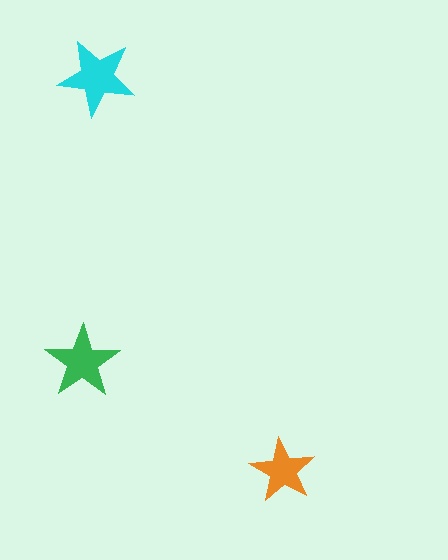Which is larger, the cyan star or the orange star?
The cyan one.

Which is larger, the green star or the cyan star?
The cyan one.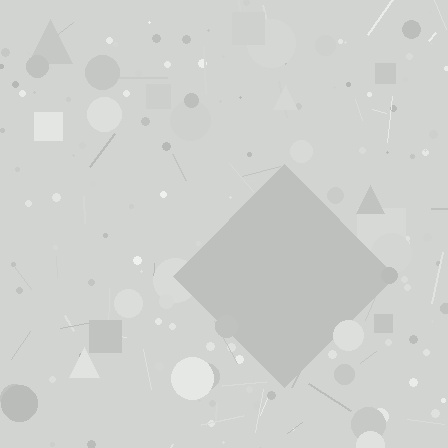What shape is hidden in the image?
A diamond is hidden in the image.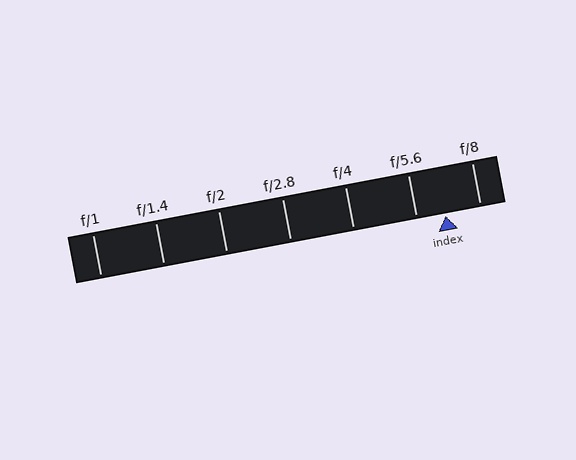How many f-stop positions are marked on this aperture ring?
There are 7 f-stop positions marked.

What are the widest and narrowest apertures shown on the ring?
The widest aperture shown is f/1 and the narrowest is f/8.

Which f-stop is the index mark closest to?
The index mark is closest to f/5.6.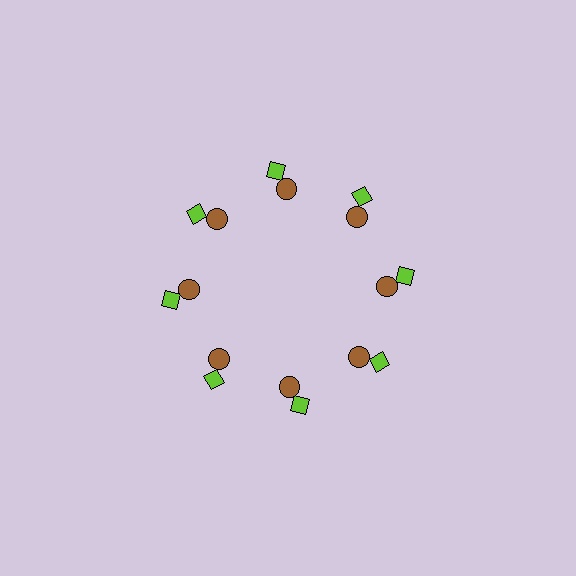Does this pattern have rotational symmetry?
Yes, this pattern has 8-fold rotational symmetry. It looks the same after rotating 45 degrees around the center.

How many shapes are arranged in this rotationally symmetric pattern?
There are 16 shapes, arranged in 8 groups of 2.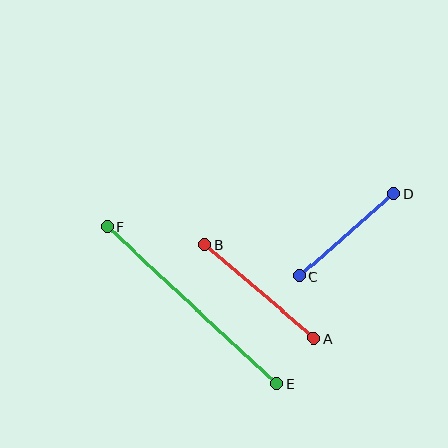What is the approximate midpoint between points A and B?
The midpoint is at approximately (259, 291) pixels.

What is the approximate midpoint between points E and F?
The midpoint is at approximately (192, 306) pixels.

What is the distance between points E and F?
The distance is approximately 231 pixels.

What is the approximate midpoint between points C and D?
The midpoint is at approximately (346, 235) pixels.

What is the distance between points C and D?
The distance is approximately 126 pixels.